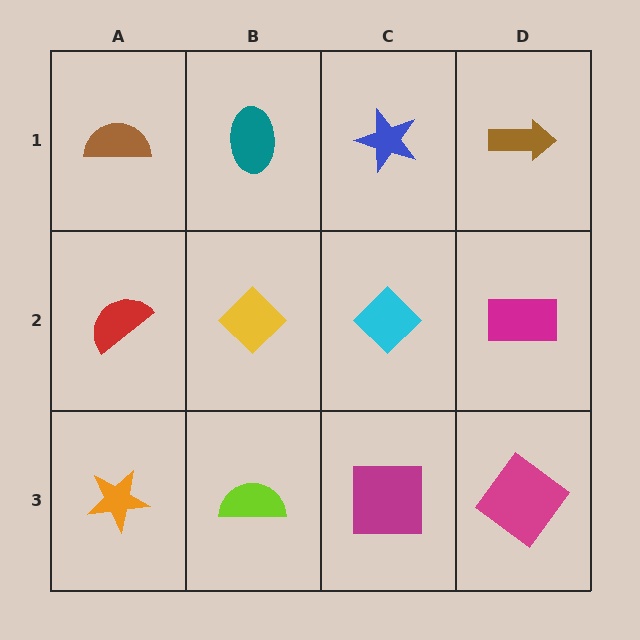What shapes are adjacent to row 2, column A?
A brown semicircle (row 1, column A), an orange star (row 3, column A), a yellow diamond (row 2, column B).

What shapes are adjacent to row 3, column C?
A cyan diamond (row 2, column C), a lime semicircle (row 3, column B), a magenta diamond (row 3, column D).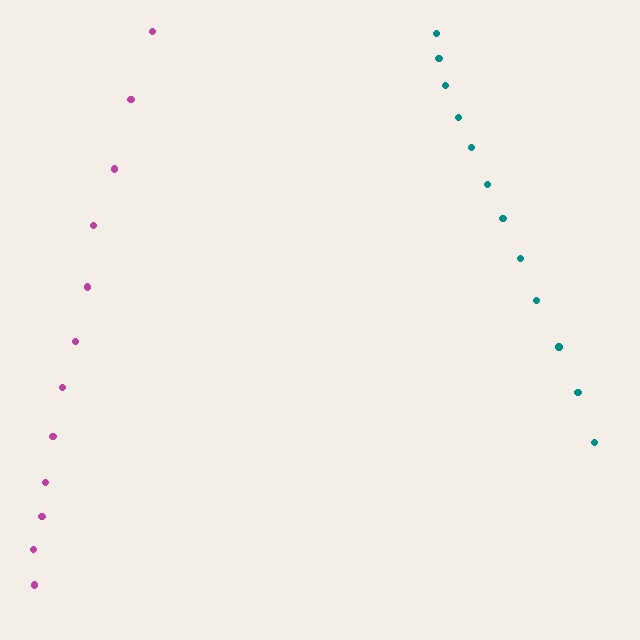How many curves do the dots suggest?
There are 2 distinct paths.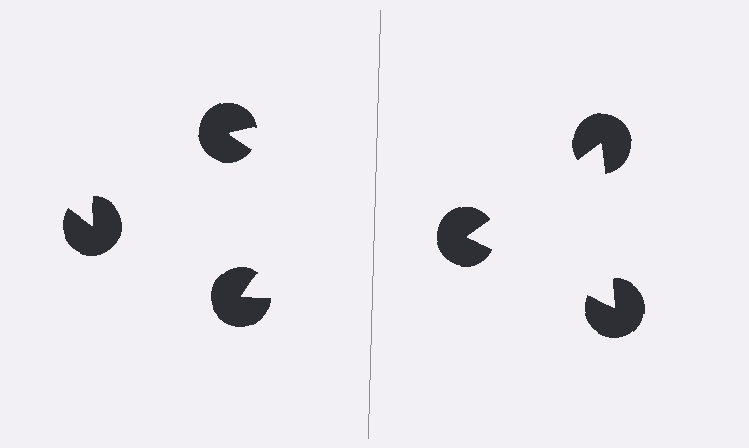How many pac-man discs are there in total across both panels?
6 — 3 on each side.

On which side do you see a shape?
An illusory triangle appears on the right side. On the left side the wedge cuts are rotated, so no coherent shape forms.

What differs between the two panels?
The pac-man discs are positioned identically on both sides; only the wedge orientations differ. On the right they align to a triangle; on the left they are misaligned.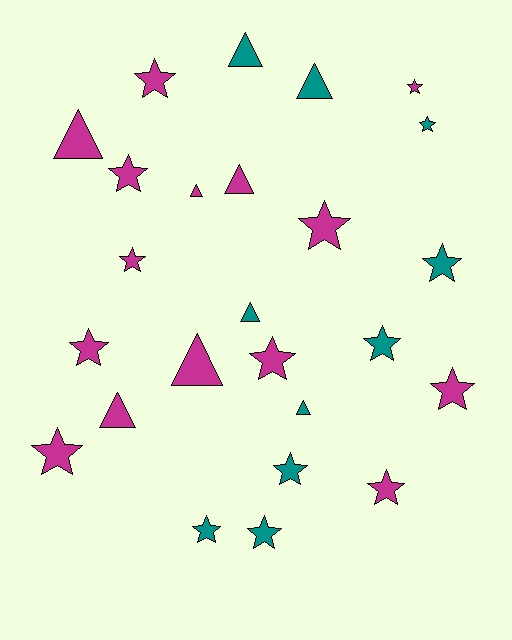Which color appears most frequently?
Magenta, with 15 objects.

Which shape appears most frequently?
Star, with 16 objects.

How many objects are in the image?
There are 25 objects.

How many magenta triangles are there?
There are 5 magenta triangles.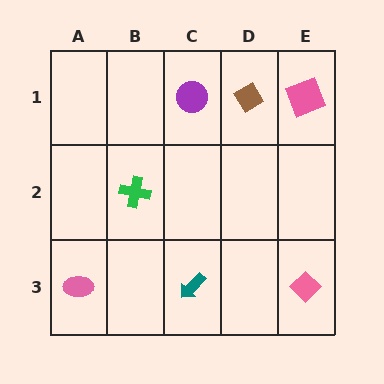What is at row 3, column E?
A pink diamond.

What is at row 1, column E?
A pink square.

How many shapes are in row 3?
3 shapes.